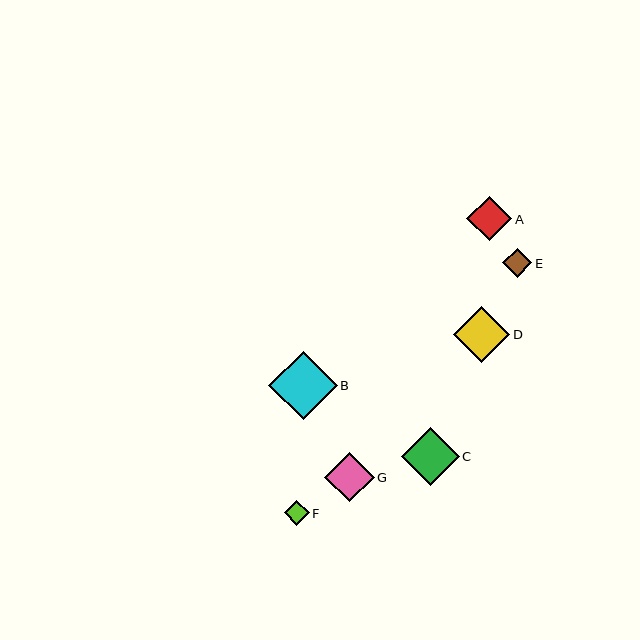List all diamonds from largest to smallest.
From largest to smallest: B, C, D, G, A, E, F.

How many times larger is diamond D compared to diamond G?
Diamond D is approximately 1.1 times the size of diamond G.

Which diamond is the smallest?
Diamond F is the smallest with a size of approximately 25 pixels.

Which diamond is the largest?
Diamond B is the largest with a size of approximately 68 pixels.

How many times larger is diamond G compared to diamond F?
Diamond G is approximately 2.0 times the size of diamond F.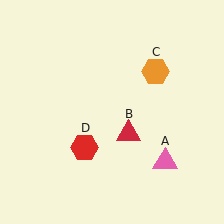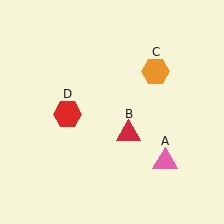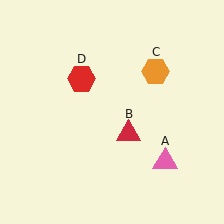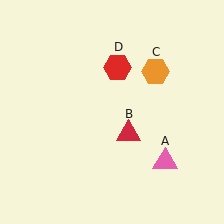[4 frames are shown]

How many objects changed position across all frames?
1 object changed position: red hexagon (object D).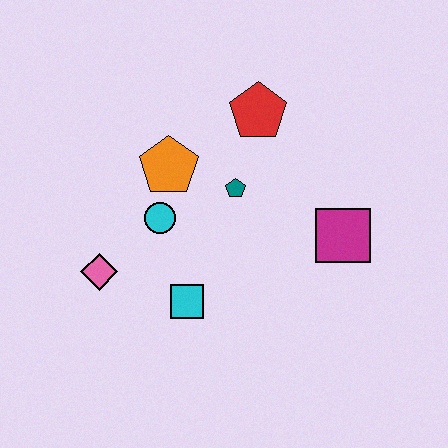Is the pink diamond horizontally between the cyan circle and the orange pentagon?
No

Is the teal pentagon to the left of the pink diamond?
No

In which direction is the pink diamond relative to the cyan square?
The pink diamond is to the left of the cyan square.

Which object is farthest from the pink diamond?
The magenta square is farthest from the pink diamond.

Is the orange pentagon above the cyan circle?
Yes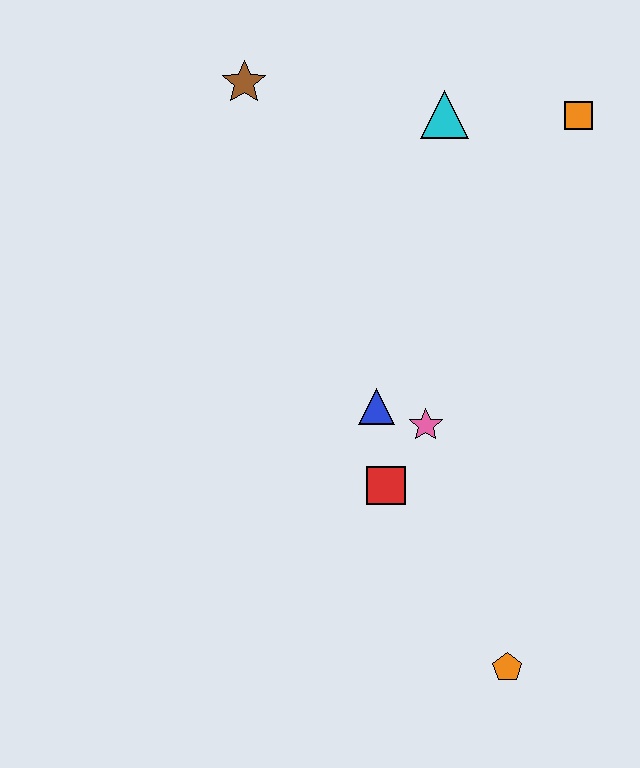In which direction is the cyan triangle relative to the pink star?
The cyan triangle is above the pink star.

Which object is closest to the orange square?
The cyan triangle is closest to the orange square.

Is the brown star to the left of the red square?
Yes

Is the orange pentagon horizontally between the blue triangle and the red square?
No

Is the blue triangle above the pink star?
Yes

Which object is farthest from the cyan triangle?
The orange pentagon is farthest from the cyan triangle.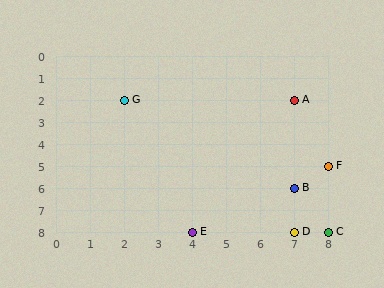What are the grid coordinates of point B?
Point B is at grid coordinates (7, 6).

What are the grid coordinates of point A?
Point A is at grid coordinates (7, 2).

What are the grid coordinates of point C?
Point C is at grid coordinates (8, 8).